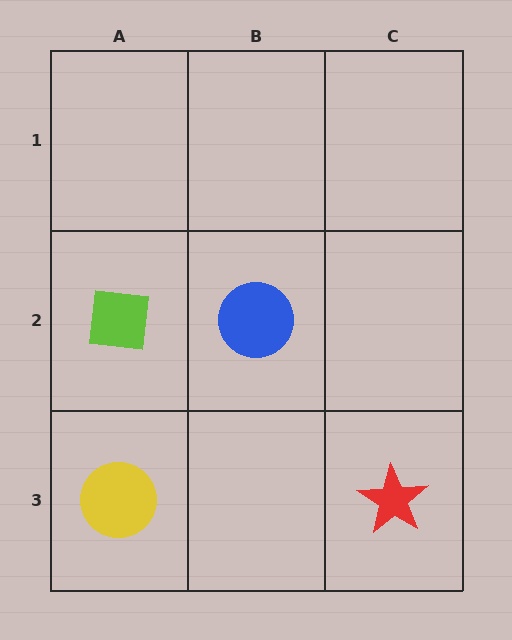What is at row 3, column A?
A yellow circle.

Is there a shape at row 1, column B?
No, that cell is empty.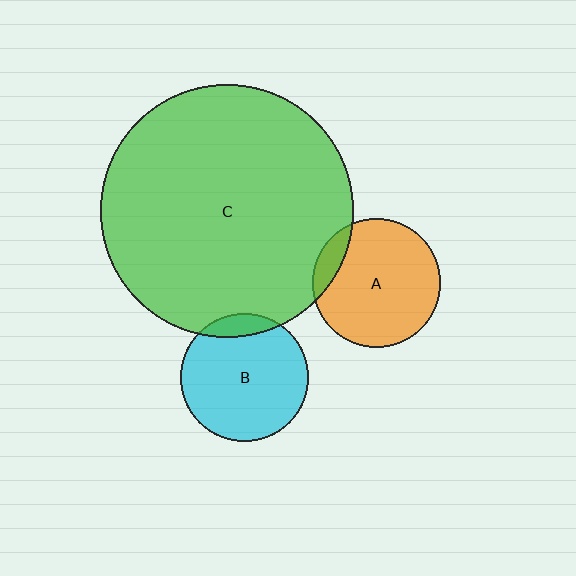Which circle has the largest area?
Circle C (green).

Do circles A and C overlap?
Yes.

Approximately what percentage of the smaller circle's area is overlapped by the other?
Approximately 10%.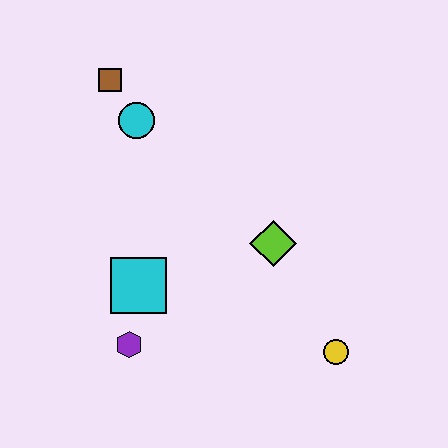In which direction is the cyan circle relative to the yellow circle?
The cyan circle is above the yellow circle.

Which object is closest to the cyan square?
The purple hexagon is closest to the cyan square.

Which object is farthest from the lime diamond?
The brown square is farthest from the lime diamond.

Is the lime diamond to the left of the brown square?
No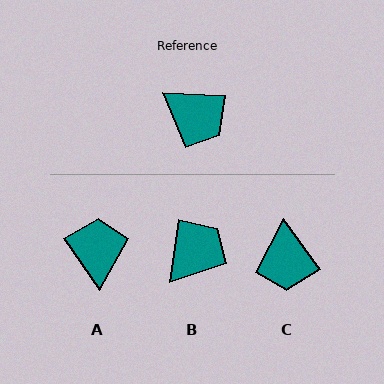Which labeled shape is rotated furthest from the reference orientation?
A, about 128 degrees away.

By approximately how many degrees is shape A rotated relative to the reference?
Approximately 128 degrees counter-clockwise.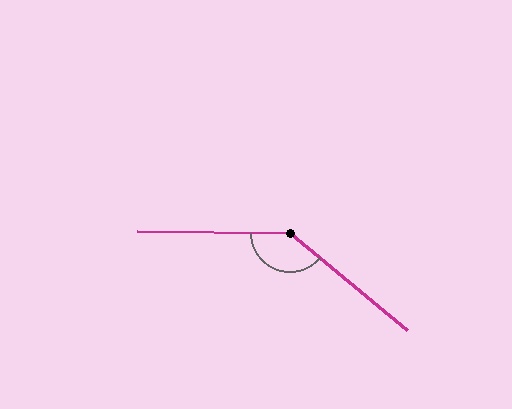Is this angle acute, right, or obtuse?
It is obtuse.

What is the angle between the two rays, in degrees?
Approximately 141 degrees.